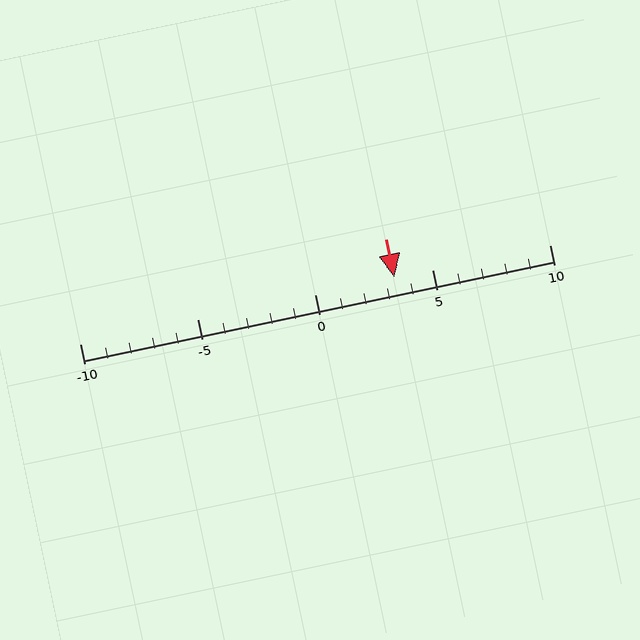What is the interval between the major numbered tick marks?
The major tick marks are spaced 5 units apart.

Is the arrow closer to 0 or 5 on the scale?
The arrow is closer to 5.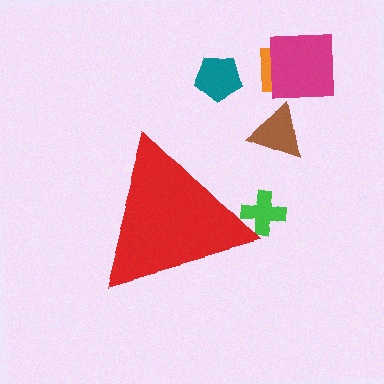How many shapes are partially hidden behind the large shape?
1 shape is partially hidden.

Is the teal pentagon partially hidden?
No, the teal pentagon is fully visible.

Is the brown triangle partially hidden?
No, the brown triangle is fully visible.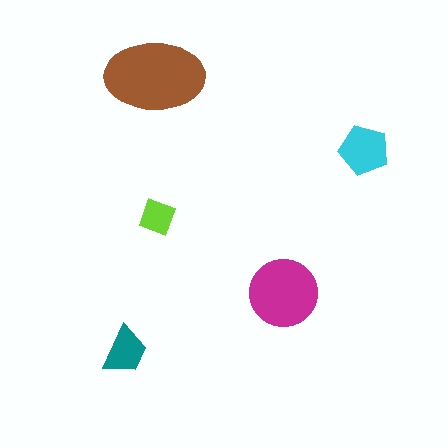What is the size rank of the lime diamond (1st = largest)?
5th.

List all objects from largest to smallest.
The brown ellipse, the magenta circle, the cyan pentagon, the teal trapezoid, the lime diamond.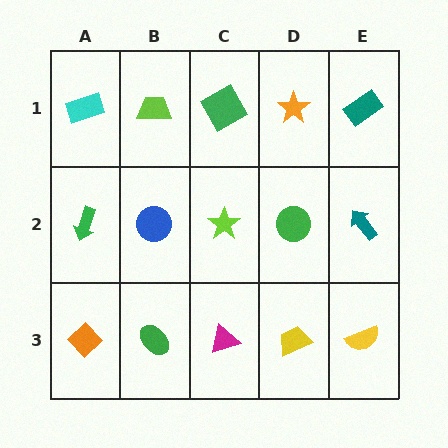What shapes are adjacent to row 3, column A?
A green arrow (row 2, column A), a green ellipse (row 3, column B).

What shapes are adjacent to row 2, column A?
A cyan rectangle (row 1, column A), an orange diamond (row 3, column A), a blue circle (row 2, column B).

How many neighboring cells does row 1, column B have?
3.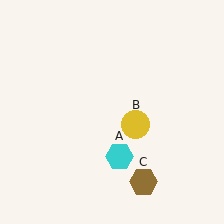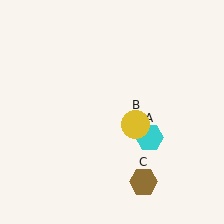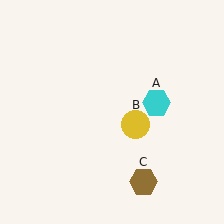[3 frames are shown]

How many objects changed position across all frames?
1 object changed position: cyan hexagon (object A).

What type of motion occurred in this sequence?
The cyan hexagon (object A) rotated counterclockwise around the center of the scene.